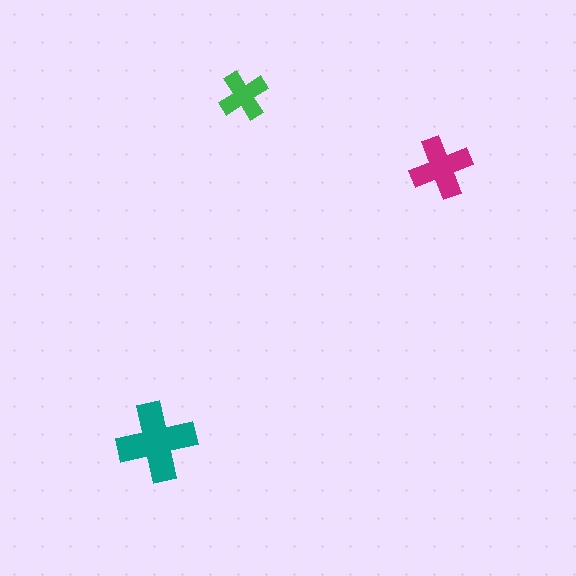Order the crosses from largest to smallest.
the teal one, the magenta one, the green one.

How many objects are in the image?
There are 3 objects in the image.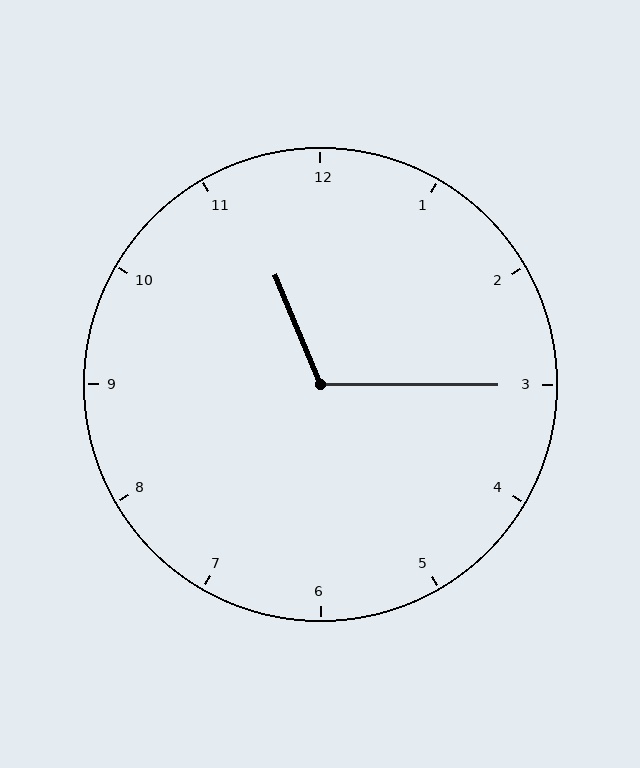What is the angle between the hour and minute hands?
Approximately 112 degrees.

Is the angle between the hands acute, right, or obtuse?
It is obtuse.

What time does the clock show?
11:15.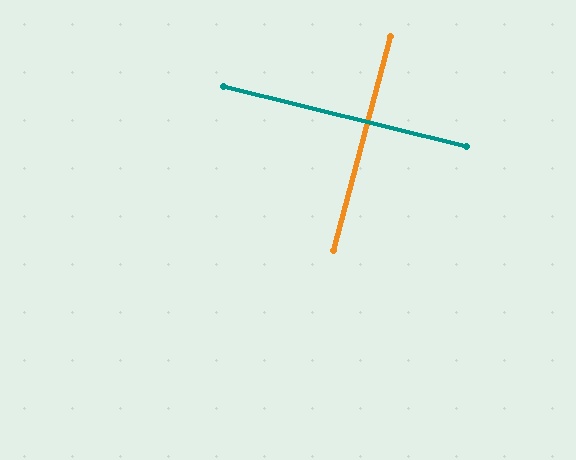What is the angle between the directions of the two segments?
Approximately 89 degrees.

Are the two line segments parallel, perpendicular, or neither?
Perpendicular — they meet at approximately 89°.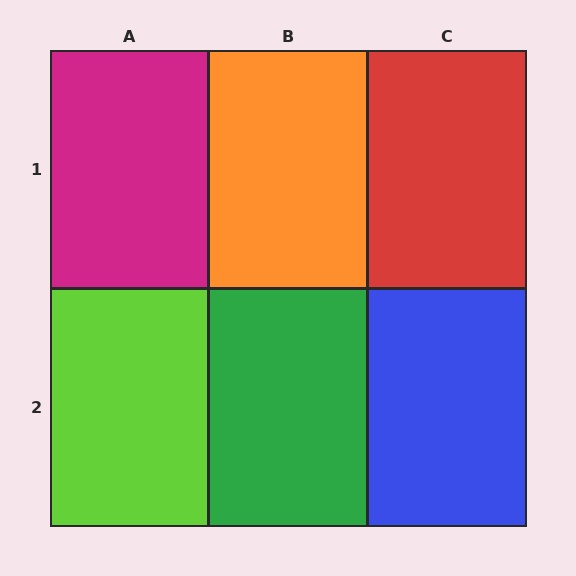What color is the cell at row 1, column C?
Red.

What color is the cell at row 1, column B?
Orange.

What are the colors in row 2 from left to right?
Lime, green, blue.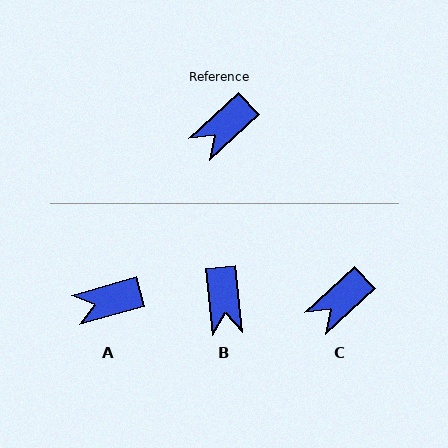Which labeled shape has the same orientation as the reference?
C.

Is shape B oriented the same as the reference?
No, it is off by about 53 degrees.